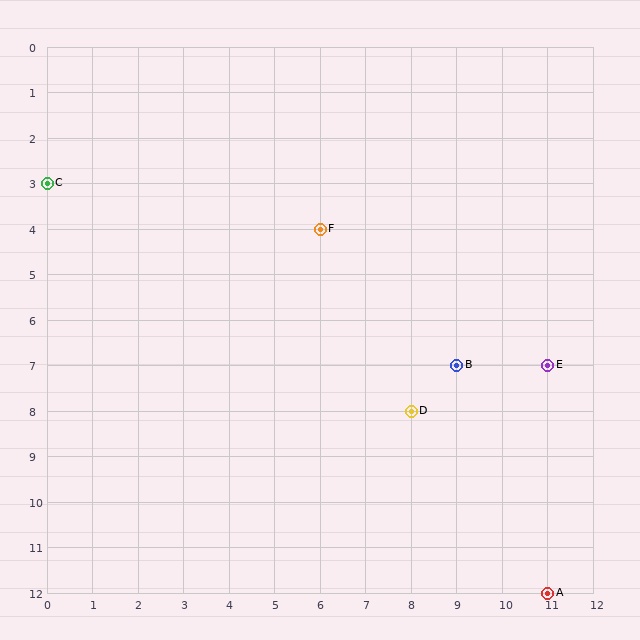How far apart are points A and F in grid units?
Points A and F are 5 columns and 8 rows apart (about 9.4 grid units diagonally).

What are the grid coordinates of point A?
Point A is at grid coordinates (11, 12).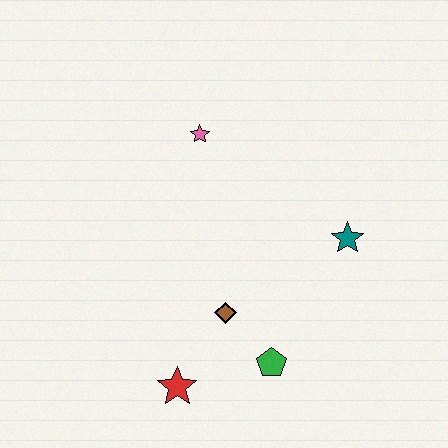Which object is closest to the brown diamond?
The green pentagon is closest to the brown diamond.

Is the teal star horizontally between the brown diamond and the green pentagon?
No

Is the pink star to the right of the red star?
Yes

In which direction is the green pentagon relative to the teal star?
The green pentagon is below the teal star.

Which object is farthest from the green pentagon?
The pink star is farthest from the green pentagon.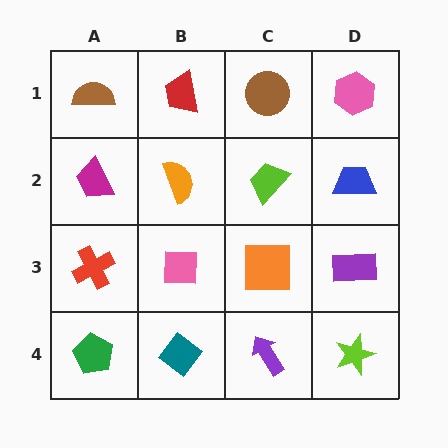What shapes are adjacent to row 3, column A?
A magenta trapezoid (row 2, column A), a green pentagon (row 4, column A), a pink square (row 3, column B).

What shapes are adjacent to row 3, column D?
A blue trapezoid (row 2, column D), a lime star (row 4, column D), an orange square (row 3, column C).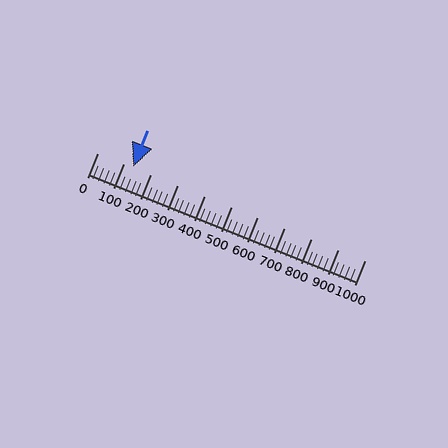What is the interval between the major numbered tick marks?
The major tick marks are spaced 100 units apart.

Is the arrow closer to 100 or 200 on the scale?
The arrow is closer to 100.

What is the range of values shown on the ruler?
The ruler shows values from 0 to 1000.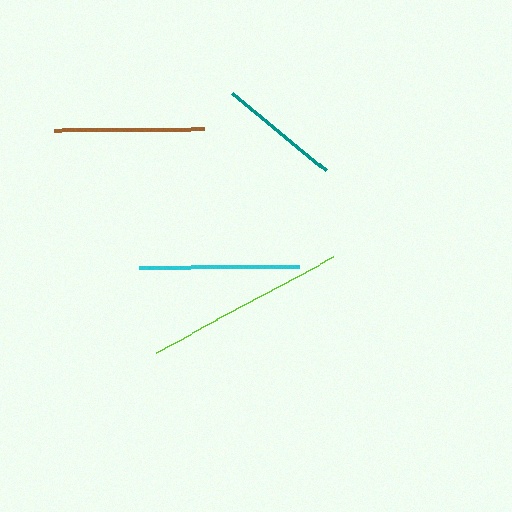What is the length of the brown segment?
The brown segment is approximately 150 pixels long.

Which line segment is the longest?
The lime line is the longest at approximately 201 pixels.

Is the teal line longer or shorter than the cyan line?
The cyan line is longer than the teal line.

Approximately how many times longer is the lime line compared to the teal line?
The lime line is approximately 1.6 times the length of the teal line.